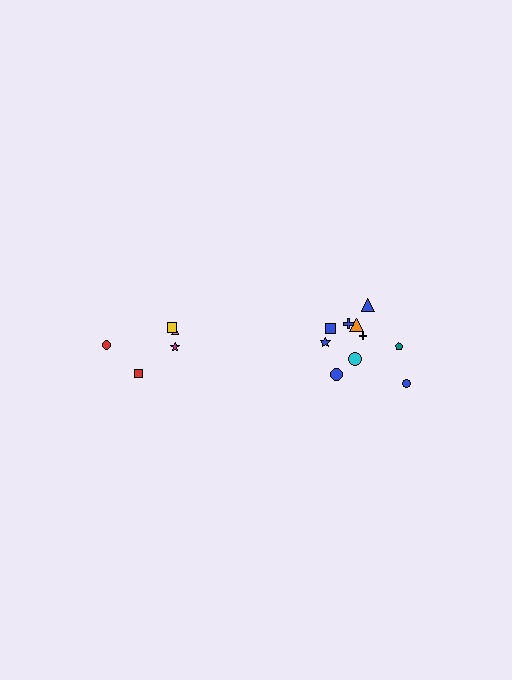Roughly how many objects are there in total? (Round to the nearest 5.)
Roughly 15 objects in total.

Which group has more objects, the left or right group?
The right group.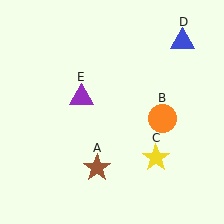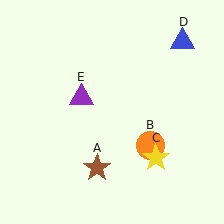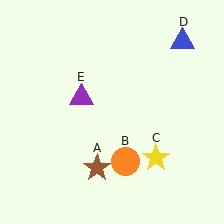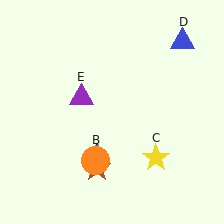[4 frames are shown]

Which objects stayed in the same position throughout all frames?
Brown star (object A) and yellow star (object C) and blue triangle (object D) and purple triangle (object E) remained stationary.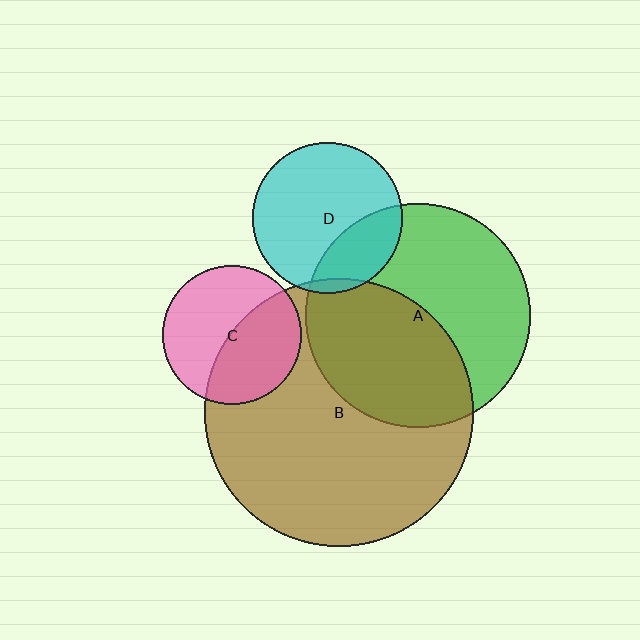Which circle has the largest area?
Circle B (brown).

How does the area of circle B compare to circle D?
Approximately 3.2 times.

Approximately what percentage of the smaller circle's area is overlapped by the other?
Approximately 5%.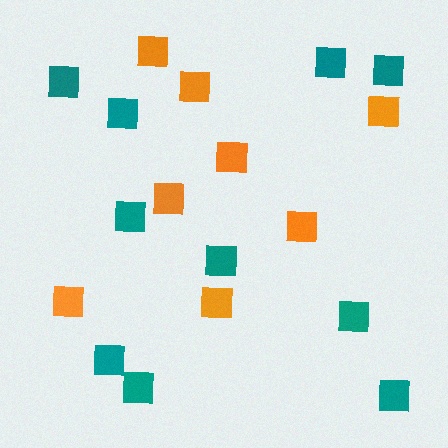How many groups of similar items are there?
There are 2 groups: one group of teal squares (10) and one group of orange squares (8).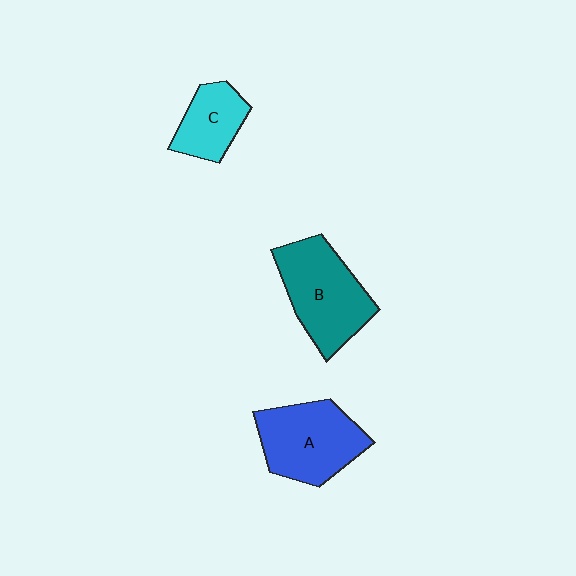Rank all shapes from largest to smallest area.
From largest to smallest: B (teal), A (blue), C (cyan).